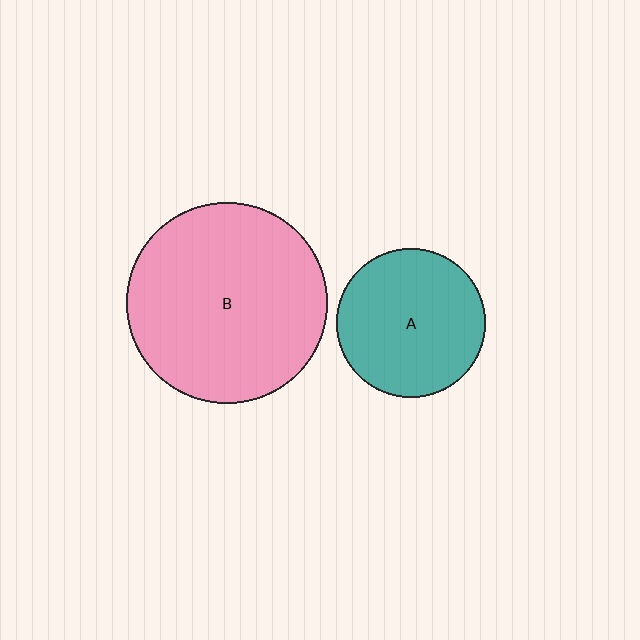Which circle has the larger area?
Circle B (pink).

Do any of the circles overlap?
No, none of the circles overlap.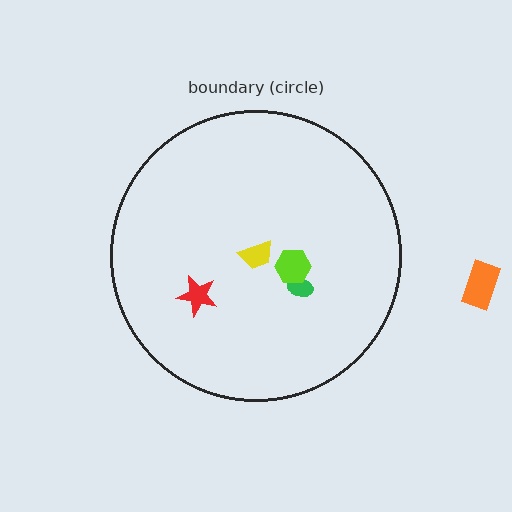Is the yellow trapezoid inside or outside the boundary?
Inside.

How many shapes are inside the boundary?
4 inside, 1 outside.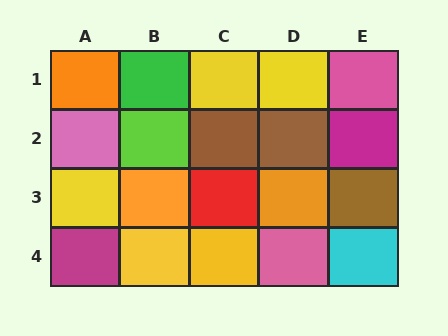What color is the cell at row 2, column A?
Pink.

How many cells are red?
1 cell is red.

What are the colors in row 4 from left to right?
Magenta, yellow, yellow, pink, cyan.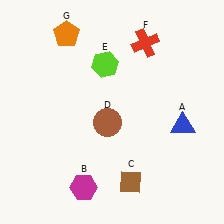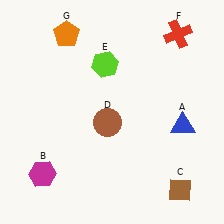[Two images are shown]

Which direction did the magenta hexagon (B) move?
The magenta hexagon (B) moved left.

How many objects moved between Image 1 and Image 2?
3 objects moved between the two images.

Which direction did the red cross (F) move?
The red cross (F) moved right.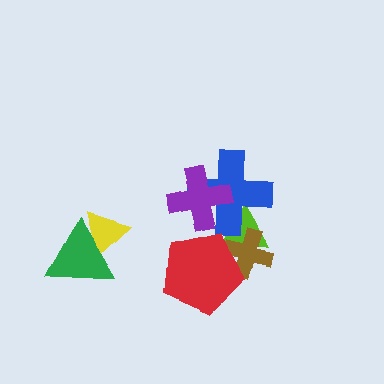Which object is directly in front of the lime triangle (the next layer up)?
The brown cross is directly in front of the lime triangle.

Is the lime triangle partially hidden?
Yes, it is partially covered by another shape.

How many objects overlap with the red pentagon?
2 objects overlap with the red pentagon.